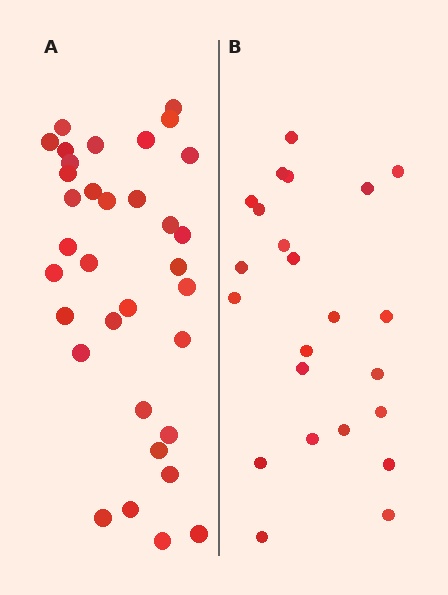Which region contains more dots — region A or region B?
Region A (the left region) has more dots.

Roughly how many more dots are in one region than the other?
Region A has roughly 12 or so more dots than region B.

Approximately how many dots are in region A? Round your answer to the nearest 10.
About 30 dots. (The exact count is 34, which rounds to 30.)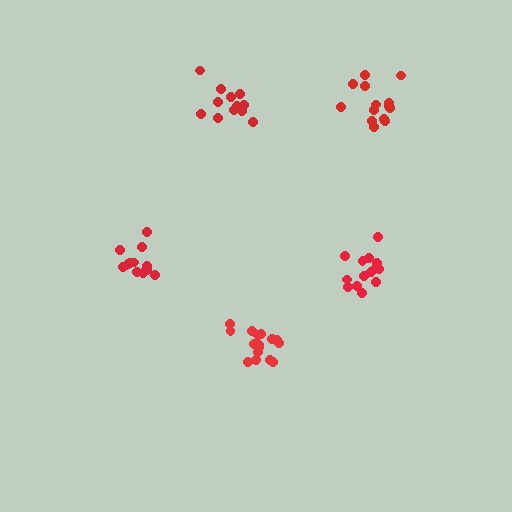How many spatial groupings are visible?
There are 5 spatial groupings.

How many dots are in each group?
Group 1: 13 dots, Group 2: 12 dots, Group 3: 14 dots, Group 4: 14 dots, Group 5: 16 dots (69 total).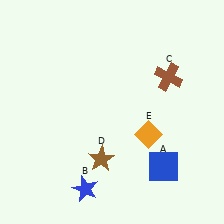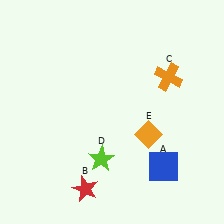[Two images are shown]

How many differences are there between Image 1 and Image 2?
There are 3 differences between the two images.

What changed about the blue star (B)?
In Image 1, B is blue. In Image 2, it changed to red.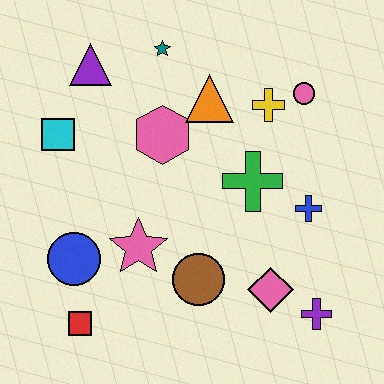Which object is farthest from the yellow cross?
The red square is farthest from the yellow cross.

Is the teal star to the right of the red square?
Yes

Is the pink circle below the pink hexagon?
No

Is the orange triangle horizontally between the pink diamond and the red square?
Yes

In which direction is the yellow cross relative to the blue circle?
The yellow cross is to the right of the blue circle.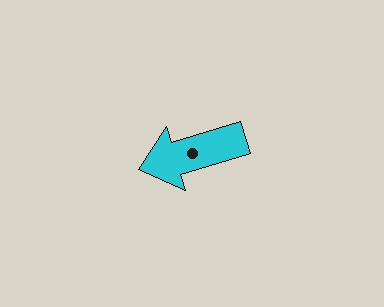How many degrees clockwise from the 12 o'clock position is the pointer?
Approximately 253 degrees.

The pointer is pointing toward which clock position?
Roughly 8 o'clock.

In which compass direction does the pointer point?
West.